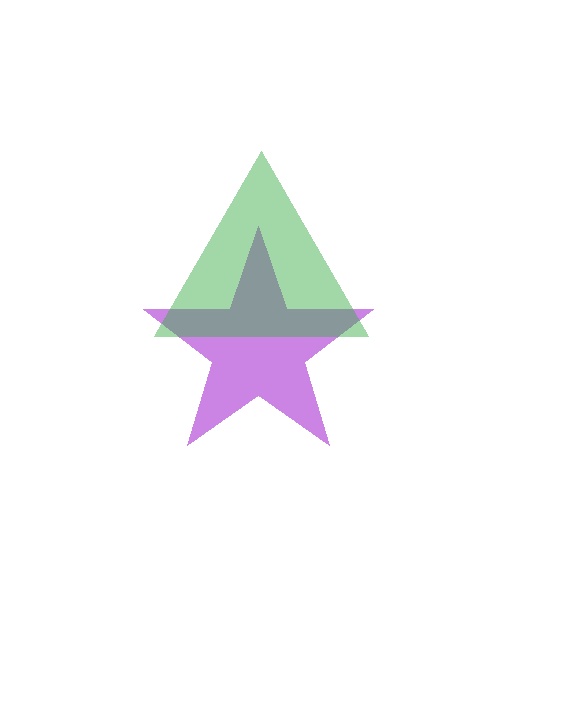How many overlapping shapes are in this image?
There are 2 overlapping shapes in the image.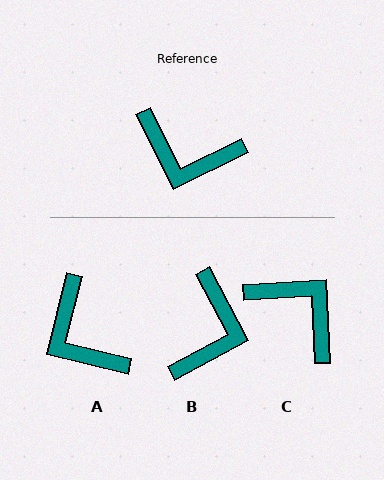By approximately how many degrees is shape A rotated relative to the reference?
Approximately 40 degrees clockwise.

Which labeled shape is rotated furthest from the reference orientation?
C, about 157 degrees away.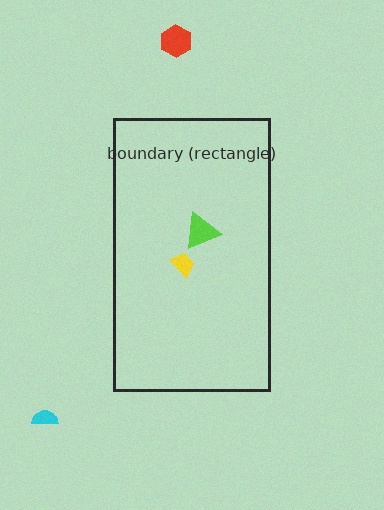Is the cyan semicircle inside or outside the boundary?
Outside.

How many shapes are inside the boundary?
2 inside, 2 outside.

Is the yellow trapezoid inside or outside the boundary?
Inside.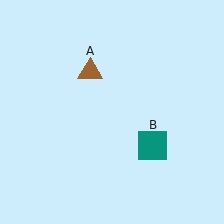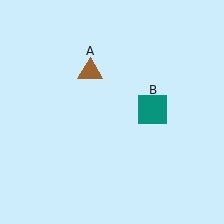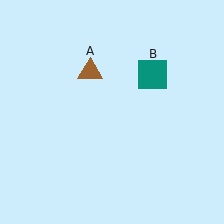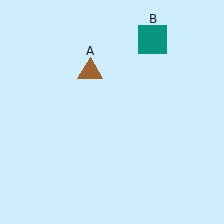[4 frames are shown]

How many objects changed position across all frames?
1 object changed position: teal square (object B).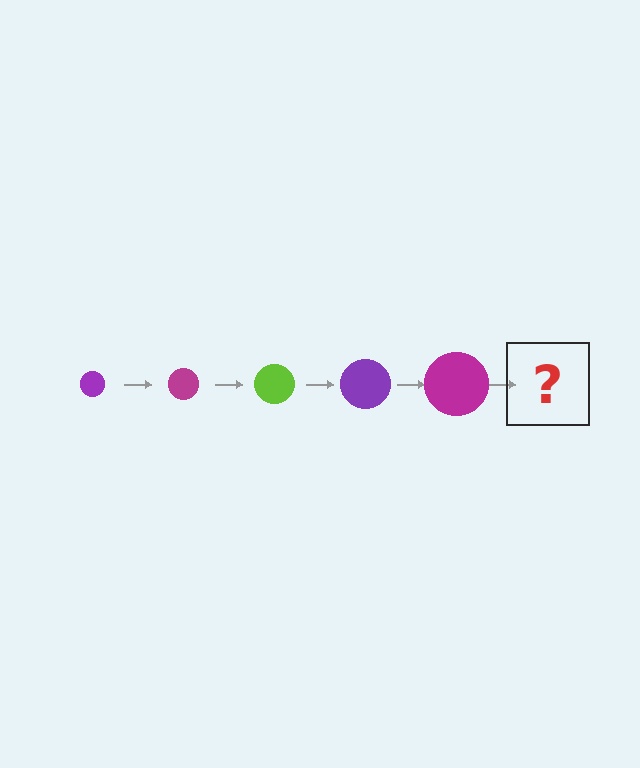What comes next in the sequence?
The next element should be a lime circle, larger than the previous one.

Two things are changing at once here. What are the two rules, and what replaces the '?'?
The two rules are that the circle grows larger each step and the color cycles through purple, magenta, and lime. The '?' should be a lime circle, larger than the previous one.